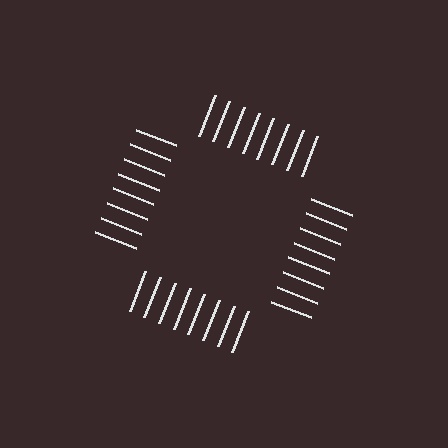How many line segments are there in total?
32 — 8 along each of the 4 edges.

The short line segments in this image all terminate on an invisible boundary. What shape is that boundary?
An illusory square — the line segments terminate on its edges but no continuous stroke is drawn.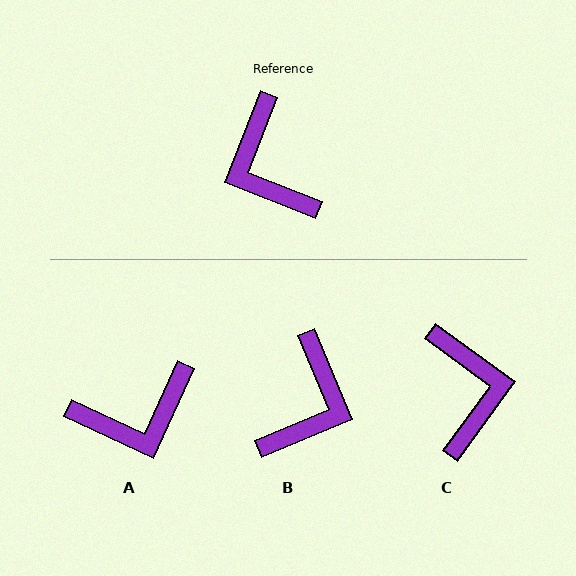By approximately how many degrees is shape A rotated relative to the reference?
Approximately 86 degrees counter-clockwise.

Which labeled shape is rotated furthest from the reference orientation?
C, about 165 degrees away.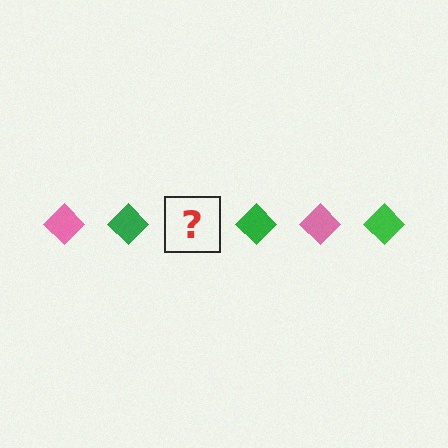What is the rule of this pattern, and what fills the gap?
The rule is that the pattern cycles through pink, green diamonds. The gap should be filled with a pink diamond.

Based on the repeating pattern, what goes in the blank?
The blank should be a pink diamond.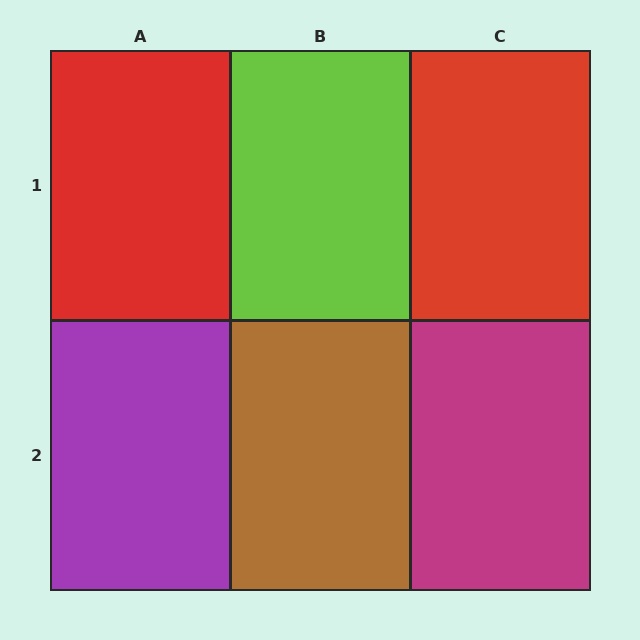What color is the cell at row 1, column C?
Red.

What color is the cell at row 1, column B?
Lime.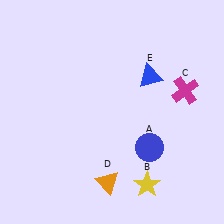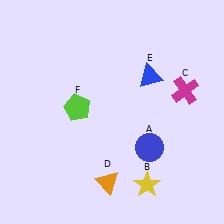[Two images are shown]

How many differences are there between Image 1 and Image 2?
There is 1 difference between the two images.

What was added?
A lime pentagon (F) was added in Image 2.